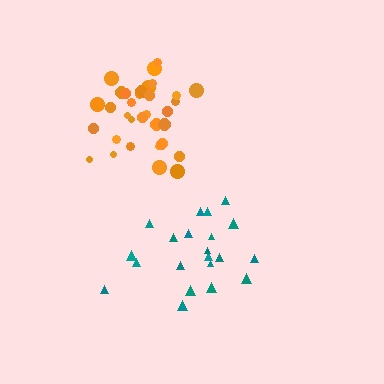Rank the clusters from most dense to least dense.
orange, teal.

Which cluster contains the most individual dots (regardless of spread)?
Orange (34).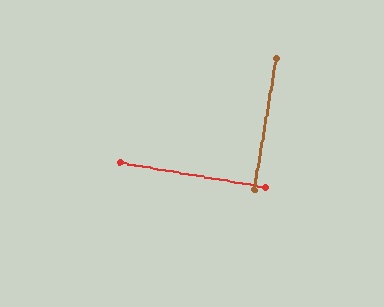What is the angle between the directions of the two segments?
Approximately 90 degrees.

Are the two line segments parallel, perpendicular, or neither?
Perpendicular — they meet at approximately 90°.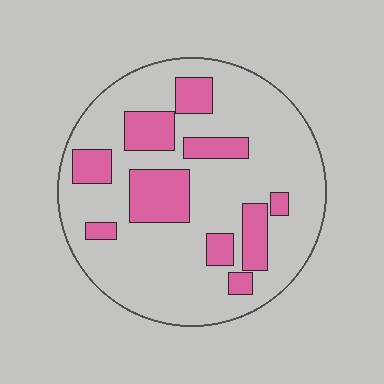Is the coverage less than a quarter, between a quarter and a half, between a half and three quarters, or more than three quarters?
Less than a quarter.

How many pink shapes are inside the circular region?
10.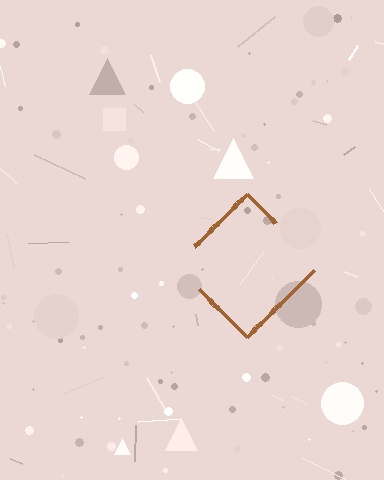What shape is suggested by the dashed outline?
The dashed outline suggests a diamond.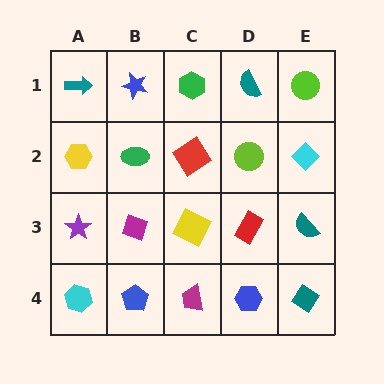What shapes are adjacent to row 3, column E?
A cyan diamond (row 2, column E), a teal diamond (row 4, column E), a red rectangle (row 3, column D).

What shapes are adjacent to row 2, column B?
A blue star (row 1, column B), a magenta diamond (row 3, column B), a yellow hexagon (row 2, column A), a red diamond (row 2, column C).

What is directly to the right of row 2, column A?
A green ellipse.